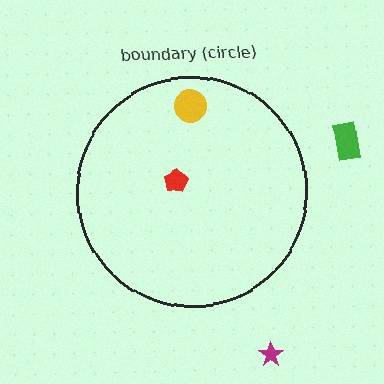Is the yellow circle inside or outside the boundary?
Inside.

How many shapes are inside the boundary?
2 inside, 2 outside.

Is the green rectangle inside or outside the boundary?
Outside.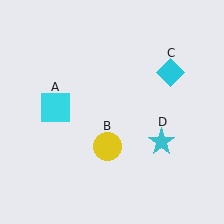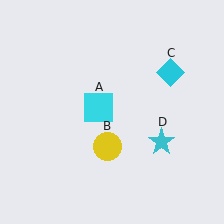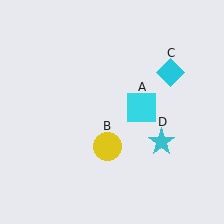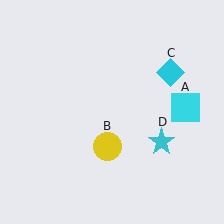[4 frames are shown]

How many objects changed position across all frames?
1 object changed position: cyan square (object A).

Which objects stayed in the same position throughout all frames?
Yellow circle (object B) and cyan diamond (object C) and cyan star (object D) remained stationary.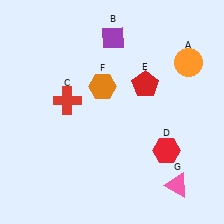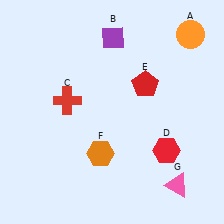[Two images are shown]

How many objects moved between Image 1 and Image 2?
2 objects moved between the two images.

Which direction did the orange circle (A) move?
The orange circle (A) moved up.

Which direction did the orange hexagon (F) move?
The orange hexagon (F) moved down.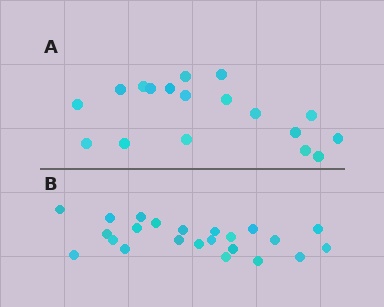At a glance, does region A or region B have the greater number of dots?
Region B (the bottom region) has more dots.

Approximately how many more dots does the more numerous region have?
Region B has about 5 more dots than region A.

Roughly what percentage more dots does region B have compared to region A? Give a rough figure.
About 30% more.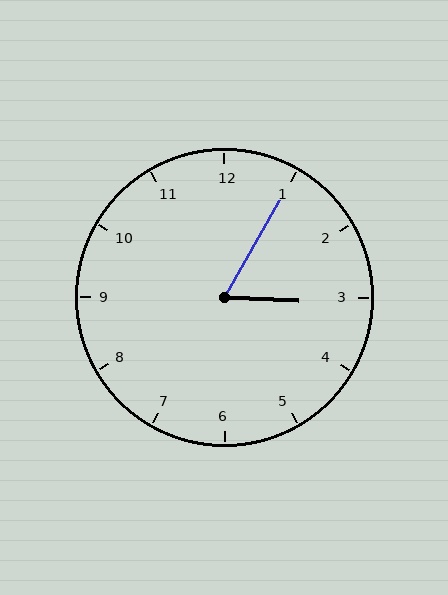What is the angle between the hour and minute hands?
Approximately 62 degrees.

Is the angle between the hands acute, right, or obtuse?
It is acute.